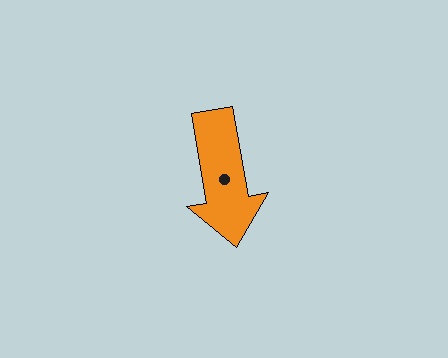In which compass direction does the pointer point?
South.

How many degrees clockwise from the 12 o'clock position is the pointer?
Approximately 170 degrees.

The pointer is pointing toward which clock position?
Roughly 6 o'clock.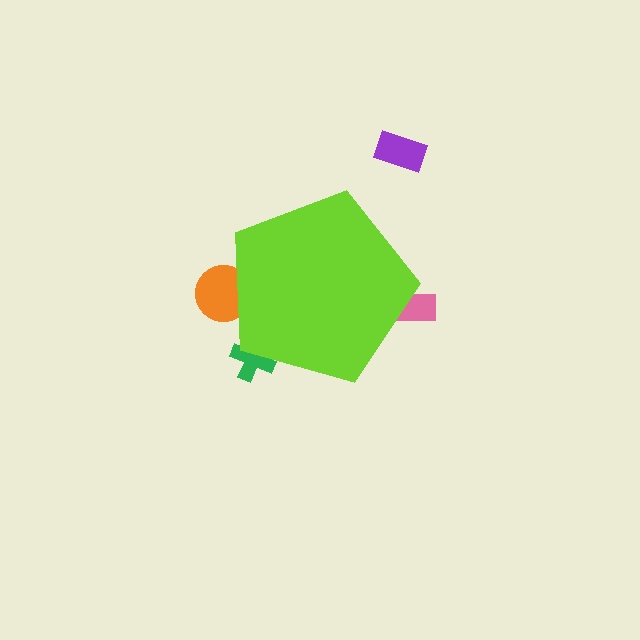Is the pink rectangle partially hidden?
Yes, the pink rectangle is partially hidden behind the lime pentagon.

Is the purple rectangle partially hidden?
No, the purple rectangle is fully visible.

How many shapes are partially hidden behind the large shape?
3 shapes are partially hidden.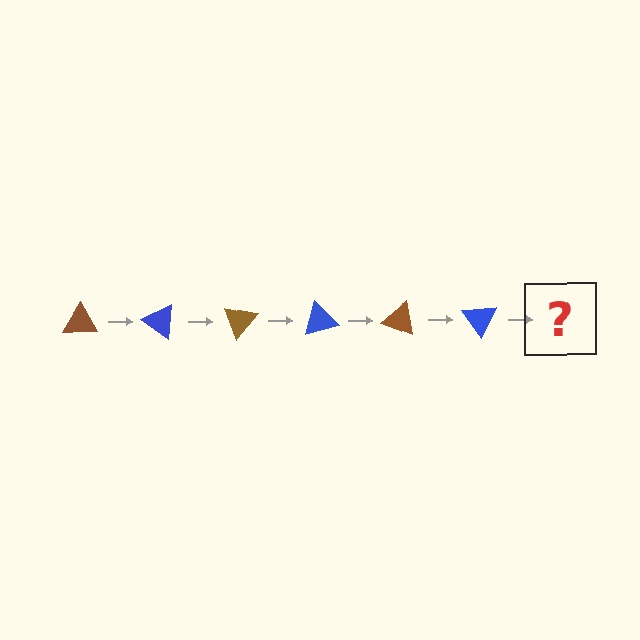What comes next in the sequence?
The next element should be a brown triangle, rotated 210 degrees from the start.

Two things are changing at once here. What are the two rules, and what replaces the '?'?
The two rules are that it rotates 35 degrees each step and the color cycles through brown and blue. The '?' should be a brown triangle, rotated 210 degrees from the start.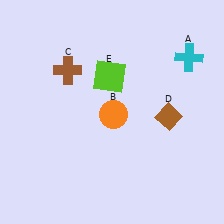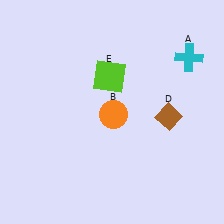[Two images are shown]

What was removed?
The brown cross (C) was removed in Image 2.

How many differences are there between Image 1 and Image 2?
There is 1 difference between the two images.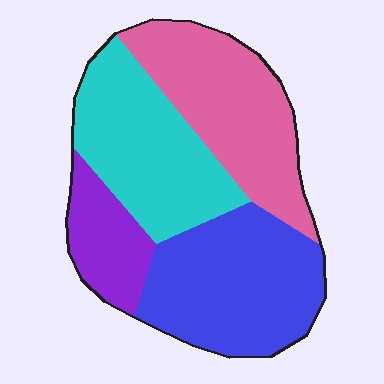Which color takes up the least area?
Purple, at roughly 15%.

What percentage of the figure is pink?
Pink covers 28% of the figure.